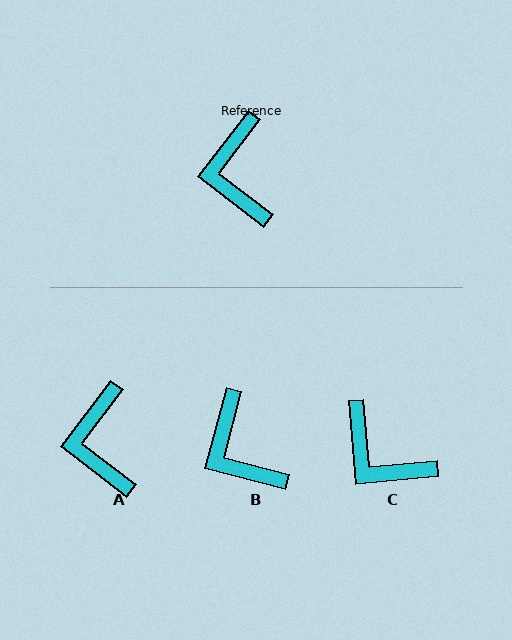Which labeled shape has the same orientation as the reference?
A.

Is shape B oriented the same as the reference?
No, it is off by about 23 degrees.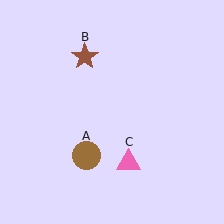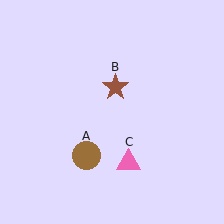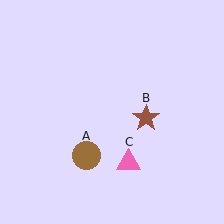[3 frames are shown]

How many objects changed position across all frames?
1 object changed position: brown star (object B).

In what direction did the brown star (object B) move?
The brown star (object B) moved down and to the right.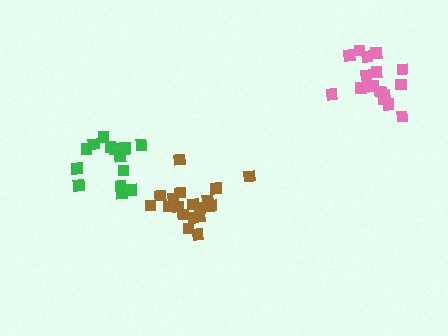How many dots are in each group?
Group 1: 18 dots, Group 2: 17 dots, Group 3: 18 dots (53 total).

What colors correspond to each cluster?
The clusters are colored: brown, green, pink.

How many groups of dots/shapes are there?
There are 3 groups.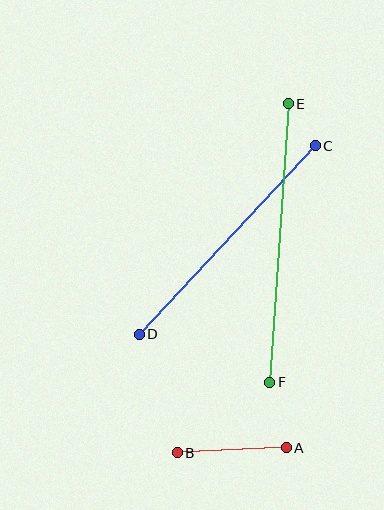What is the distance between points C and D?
The distance is approximately 258 pixels.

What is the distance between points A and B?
The distance is approximately 109 pixels.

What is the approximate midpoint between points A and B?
The midpoint is at approximately (232, 450) pixels.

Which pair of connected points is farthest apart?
Points E and F are farthest apart.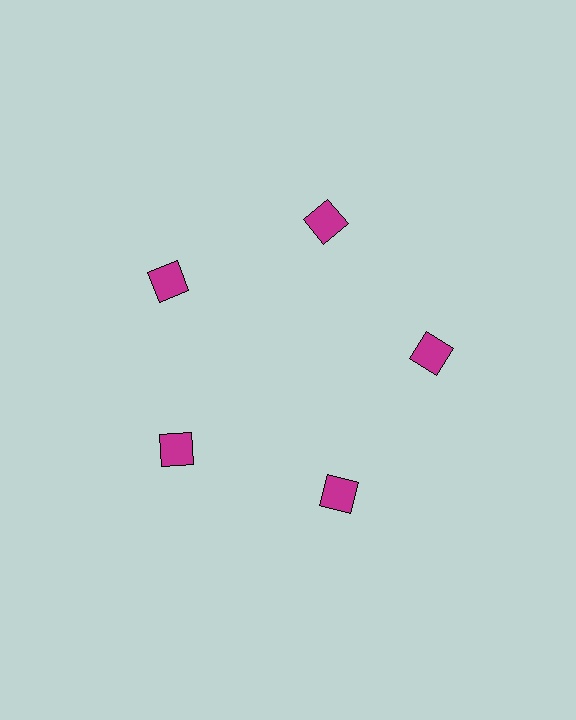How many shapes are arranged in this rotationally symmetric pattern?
There are 5 shapes, arranged in 5 groups of 1.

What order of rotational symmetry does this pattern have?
This pattern has 5-fold rotational symmetry.